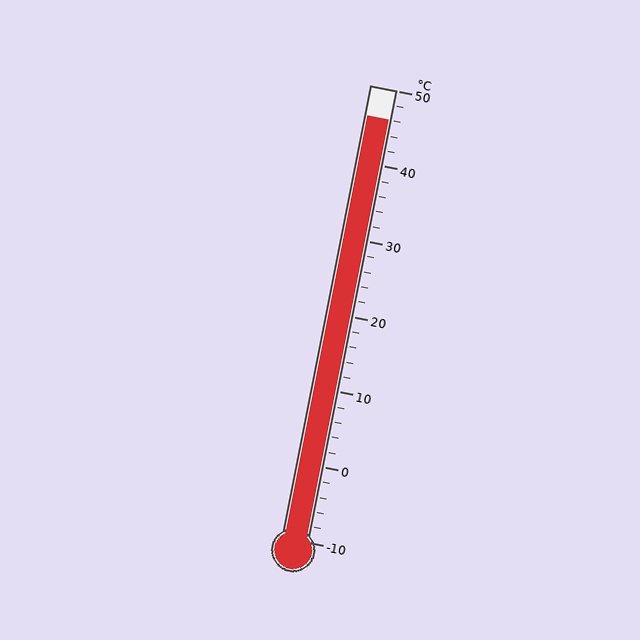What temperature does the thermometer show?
The thermometer shows approximately 46°C.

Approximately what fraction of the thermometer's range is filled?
The thermometer is filled to approximately 95% of its range.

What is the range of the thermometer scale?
The thermometer scale ranges from -10°C to 50°C.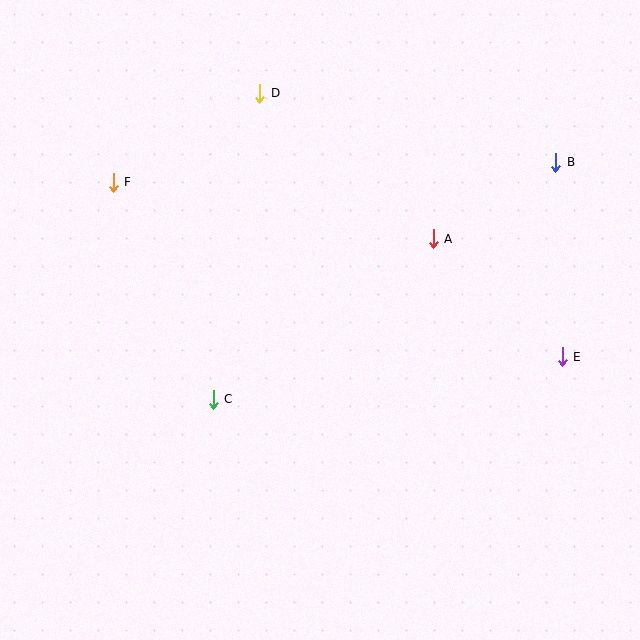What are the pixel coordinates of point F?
Point F is at (113, 182).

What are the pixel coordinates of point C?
Point C is at (213, 399).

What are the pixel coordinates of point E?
Point E is at (562, 357).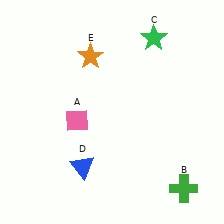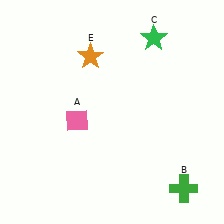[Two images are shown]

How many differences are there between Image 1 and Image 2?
There is 1 difference between the two images.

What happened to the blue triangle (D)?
The blue triangle (D) was removed in Image 2. It was in the bottom-left area of Image 1.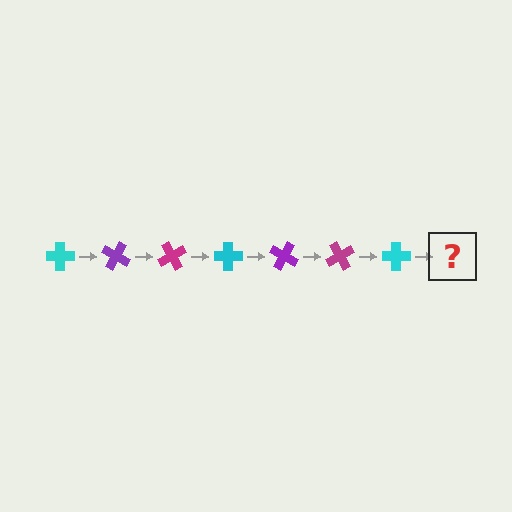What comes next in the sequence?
The next element should be a purple cross, rotated 210 degrees from the start.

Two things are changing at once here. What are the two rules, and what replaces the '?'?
The two rules are that it rotates 30 degrees each step and the color cycles through cyan, purple, and magenta. The '?' should be a purple cross, rotated 210 degrees from the start.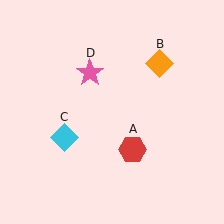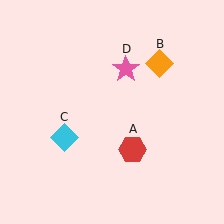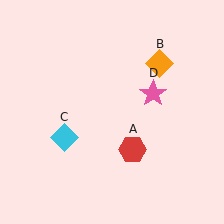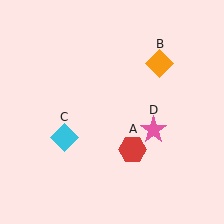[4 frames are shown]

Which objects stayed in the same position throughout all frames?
Red hexagon (object A) and orange diamond (object B) and cyan diamond (object C) remained stationary.